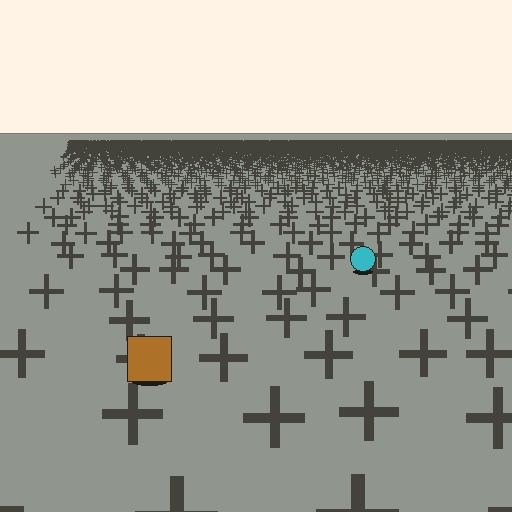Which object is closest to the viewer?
The brown square is closest. The texture marks near it are larger and more spread out.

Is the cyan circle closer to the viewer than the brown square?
No. The brown square is closer — you can tell from the texture gradient: the ground texture is coarser near it.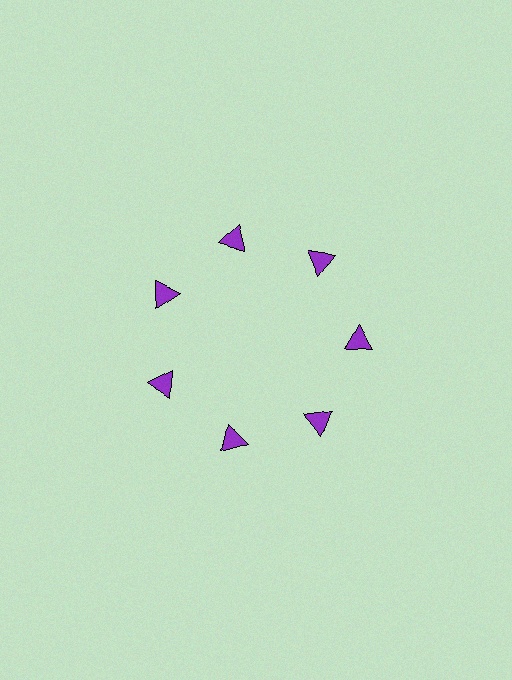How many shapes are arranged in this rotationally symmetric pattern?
There are 7 shapes, arranged in 7 groups of 1.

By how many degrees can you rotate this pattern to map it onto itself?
The pattern maps onto itself every 51 degrees of rotation.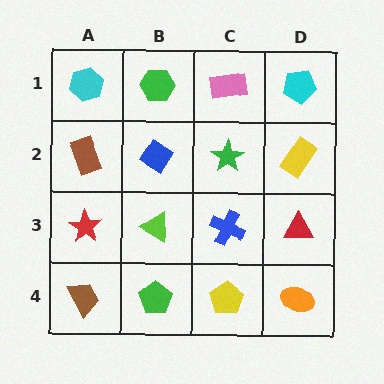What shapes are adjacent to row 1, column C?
A green star (row 2, column C), a green hexagon (row 1, column B), a cyan pentagon (row 1, column D).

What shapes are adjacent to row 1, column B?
A blue diamond (row 2, column B), a cyan hexagon (row 1, column A), a pink rectangle (row 1, column C).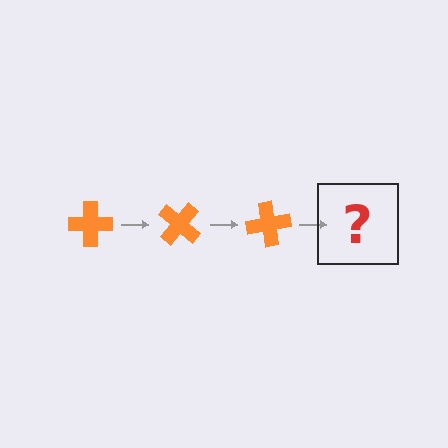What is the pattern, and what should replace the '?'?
The pattern is that the cross rotates 40 degrees each step. The '?' should be an orange cross rotated 120 degrees.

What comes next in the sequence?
The next element should be an orange cross rotated 120 degrees.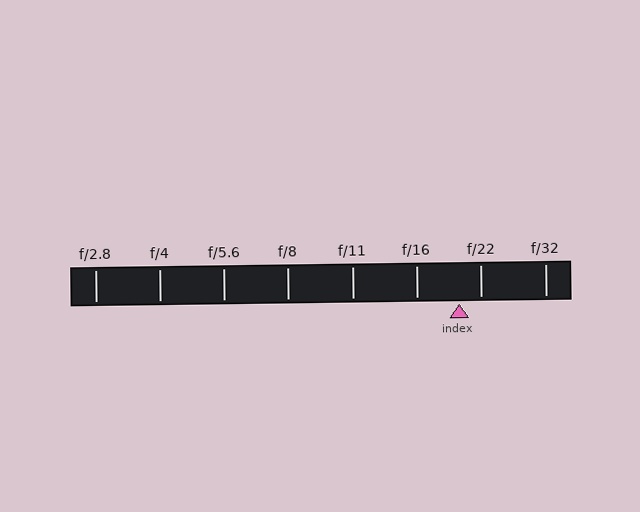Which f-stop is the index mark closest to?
The index mark is closest to f/22.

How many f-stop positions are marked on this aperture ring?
There are 8 f-stop positions marked.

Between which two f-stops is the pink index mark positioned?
The index mark is between f/16 and f/22.